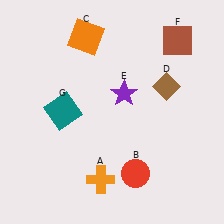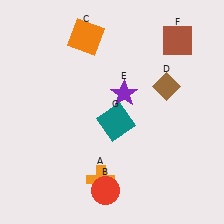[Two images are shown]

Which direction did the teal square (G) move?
The teal square (G) moved right.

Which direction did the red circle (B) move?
The red circle (B) moved left.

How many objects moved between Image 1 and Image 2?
2 objects moved between the two images.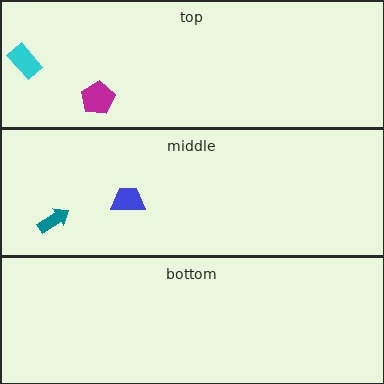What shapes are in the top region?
The magenta pentagon, the cyan rectangle.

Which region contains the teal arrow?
The middle region.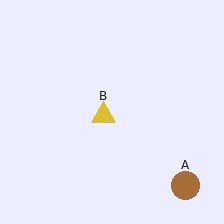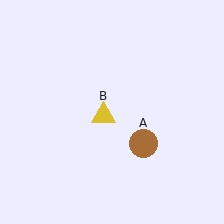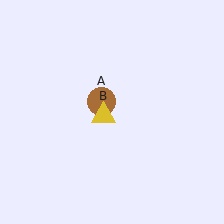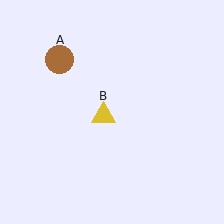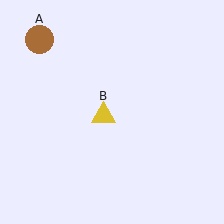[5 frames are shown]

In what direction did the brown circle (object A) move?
The brown circle (object A) moved up and to the left.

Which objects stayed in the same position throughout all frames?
Yellow triangle (object B) remained stationary.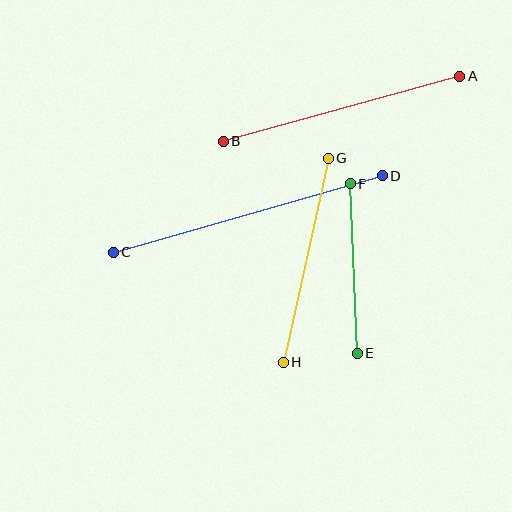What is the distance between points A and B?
The distance is approximately 245 pixels.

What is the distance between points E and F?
The distance is approximately 170 pixels.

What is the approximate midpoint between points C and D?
The midpoint is at approximately (248, 214) pixels.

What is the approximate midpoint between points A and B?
The midpoint is at approximately (341, 109) pixels.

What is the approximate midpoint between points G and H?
The midpoint is at approximately (306, 260) pixels.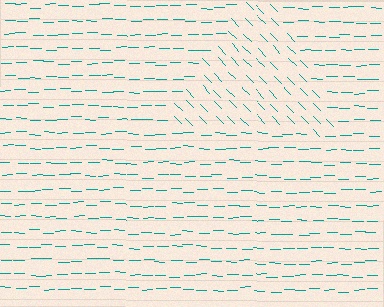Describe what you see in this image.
The image is filled with small teal line segments. A triangle region in the image has lines oriented differently from the surrounding lines, creating a visible texture boundary.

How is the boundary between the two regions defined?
The boundary is defined purely by a change in line orientation (approximately 45 degrees difference). All lines are the same color and thickness.